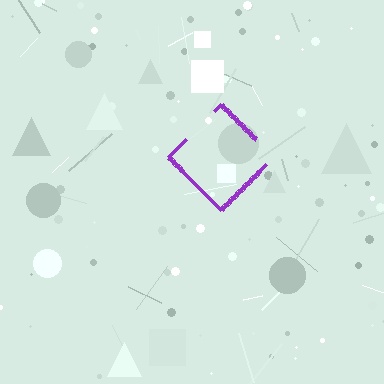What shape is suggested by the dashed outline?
The dashed outline suggests a diamond.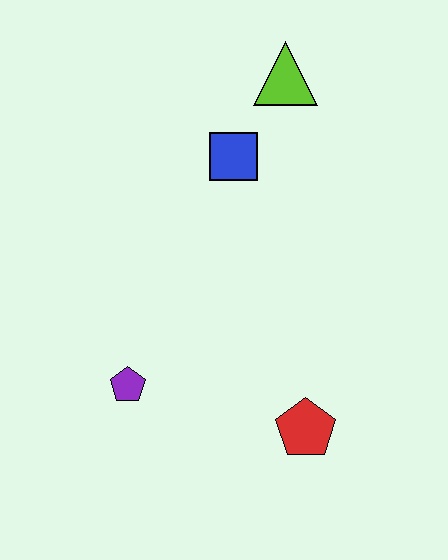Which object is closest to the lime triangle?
The blue square is closest to the lime triangle.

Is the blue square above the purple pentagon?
Yes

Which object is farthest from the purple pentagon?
The lime triangle is farthest from the purple pentagon.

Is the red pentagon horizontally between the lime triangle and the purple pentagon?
No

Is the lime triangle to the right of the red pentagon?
No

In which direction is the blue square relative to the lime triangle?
The blue square is below the lime triangle.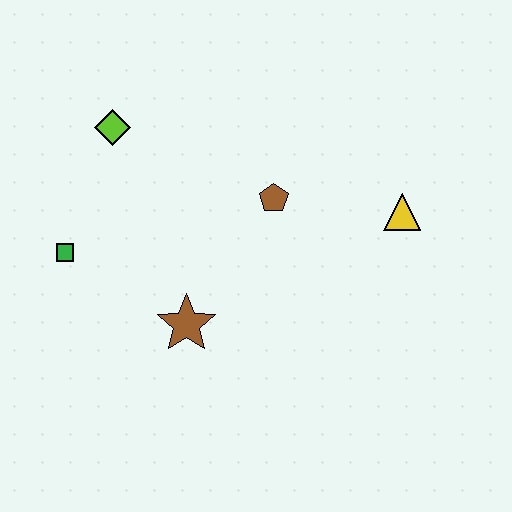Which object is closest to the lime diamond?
The green square is closest to the lime diamond.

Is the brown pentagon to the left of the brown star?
No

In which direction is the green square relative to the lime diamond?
The green square is below the lime diamond.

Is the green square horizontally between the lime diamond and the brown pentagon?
No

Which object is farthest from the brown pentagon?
The green square is farthest from the brown pentagon.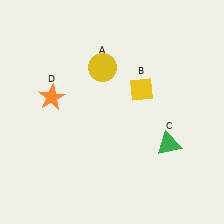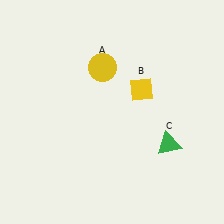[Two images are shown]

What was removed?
The orange star (D) was removed in Image 2.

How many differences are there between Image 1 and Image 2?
There is 1 difference between the two images.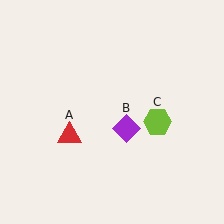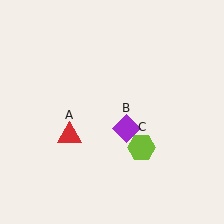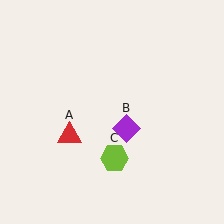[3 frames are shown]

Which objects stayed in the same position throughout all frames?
Red triangle (object A) and purple diamond (object B) remained stationary.